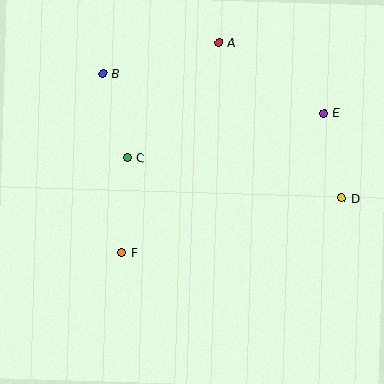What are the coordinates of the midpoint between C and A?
The midpoint between C and A is at (173, 100).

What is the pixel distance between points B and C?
The distance between B and C is 88 pixels.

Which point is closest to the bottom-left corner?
Point F is closest to the bottom-left corner.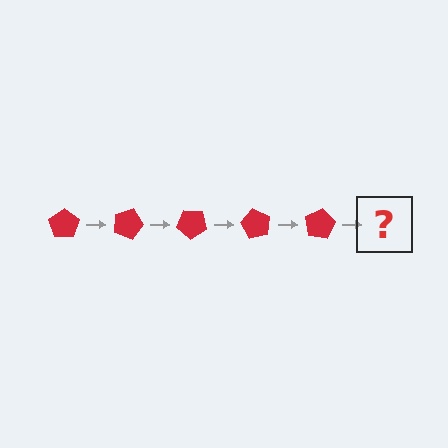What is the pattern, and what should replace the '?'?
The pattern is that the pentagon rotates 20 degrees each step. The '?' should be a red pentagon rotated 100 degrees.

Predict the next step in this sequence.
The next step is a red pentagon rotated 100 degrees.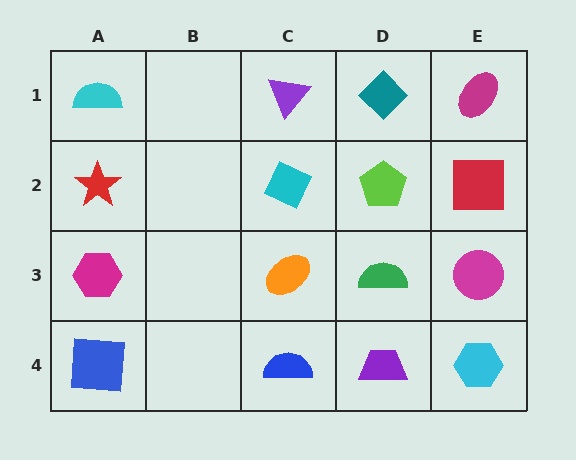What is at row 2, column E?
A red square.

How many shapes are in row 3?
4 shapes.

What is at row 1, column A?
A cyan semicircle.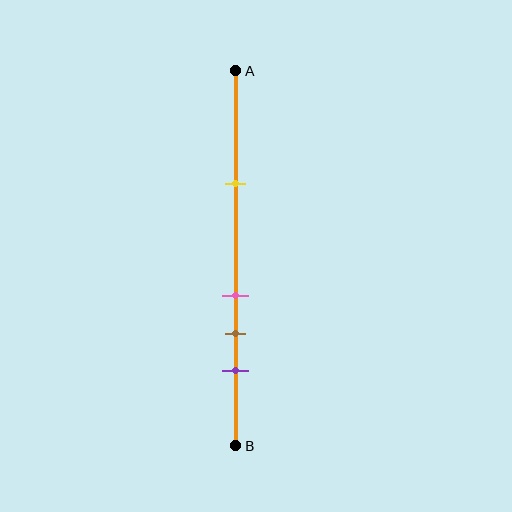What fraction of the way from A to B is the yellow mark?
The yellow mark is approximately 30% (0.3) of the way from A to B.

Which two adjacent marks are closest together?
The pink and brown marks are the closest adjacent pair.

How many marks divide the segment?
There are 4 marks dividing the segment.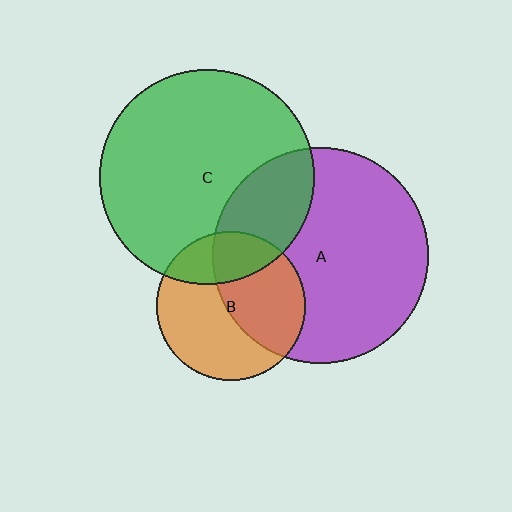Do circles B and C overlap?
Yes.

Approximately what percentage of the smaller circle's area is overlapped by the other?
Approximately 25%.